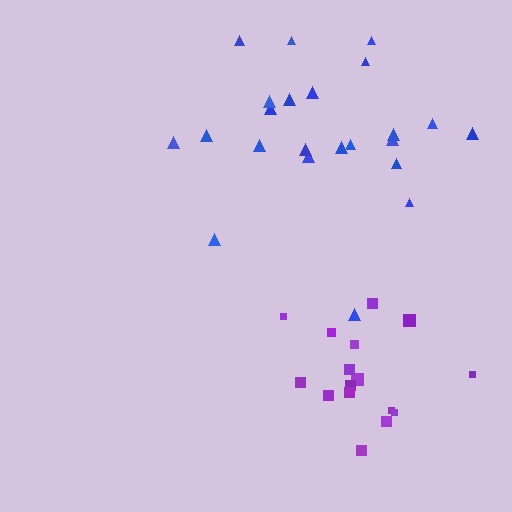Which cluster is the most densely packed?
Purple.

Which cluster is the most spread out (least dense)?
Blue.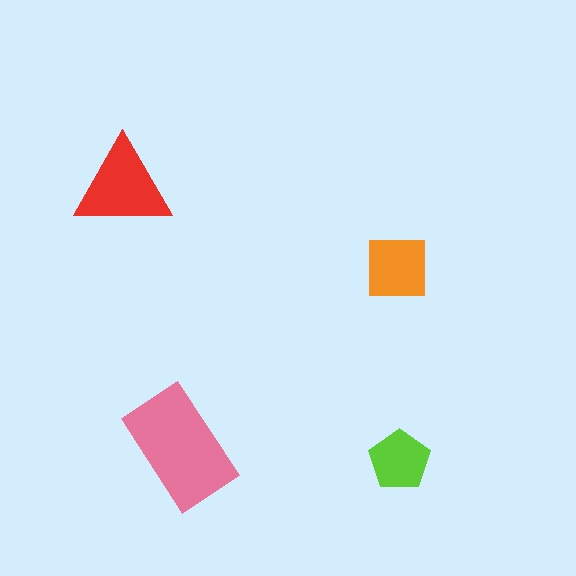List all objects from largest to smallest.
The pink rectangle, the red triangle, the orange square, the lime pentagon.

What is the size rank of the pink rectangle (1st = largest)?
1st.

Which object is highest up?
The red triangle is topmost.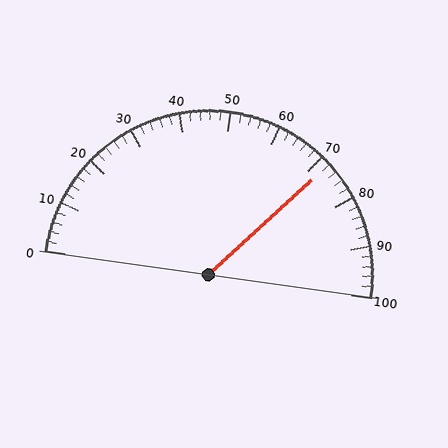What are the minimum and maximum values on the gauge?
The gauge ranges from 0 to 100.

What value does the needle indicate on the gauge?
The needle indicates approximately 72.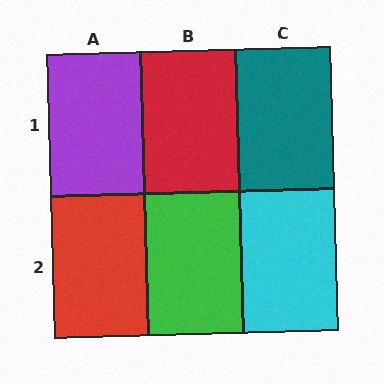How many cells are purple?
1 cell is purple.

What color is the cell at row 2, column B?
Green.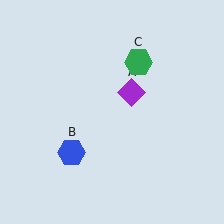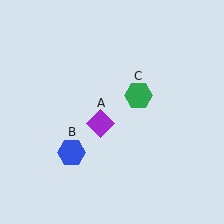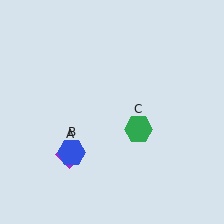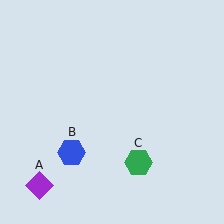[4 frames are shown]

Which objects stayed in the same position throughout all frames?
Blue hexagon (object B) remained stationary.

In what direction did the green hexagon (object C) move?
The green hexagon (object C) moved down.